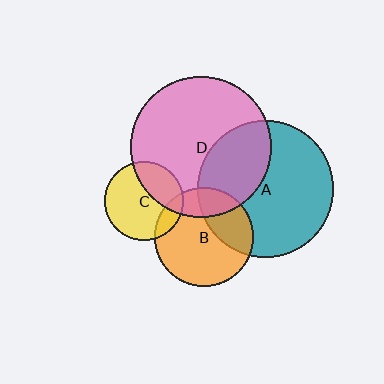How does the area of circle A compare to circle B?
Approximately 1.9 times.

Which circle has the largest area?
Circle D (pink).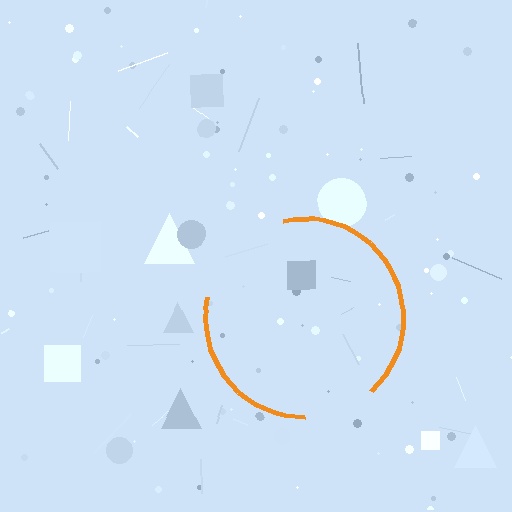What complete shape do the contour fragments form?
The contour fragments form a circle.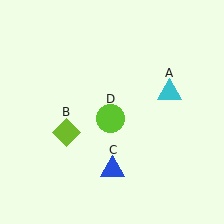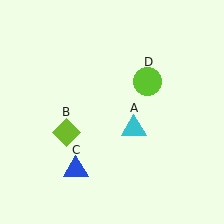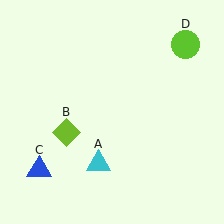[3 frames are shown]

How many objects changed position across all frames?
3 objects changed position: cyan triangle (object A), blue triangle (object C), lime circle (object D).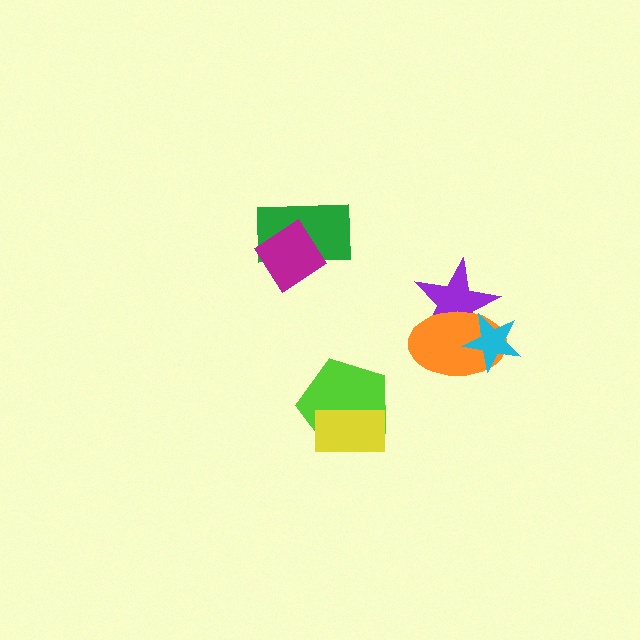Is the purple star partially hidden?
Yes, it is partially covered by another shape.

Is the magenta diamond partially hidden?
No, no other shape covers it.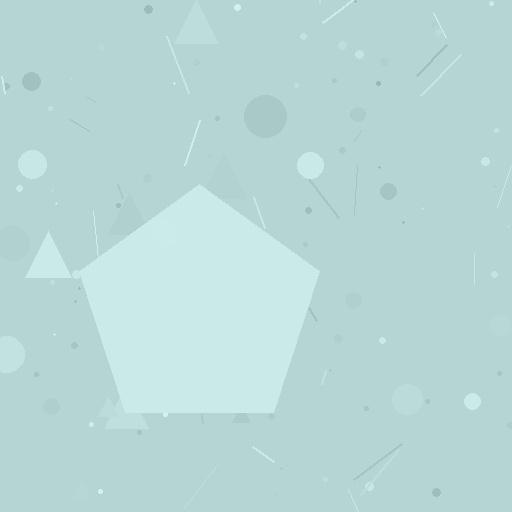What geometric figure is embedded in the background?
A pentagon is embedded in the background.